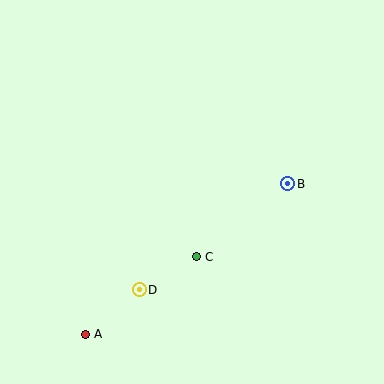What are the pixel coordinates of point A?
Point A is at (85, 334).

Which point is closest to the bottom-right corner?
Point B is closest to the bottom-right corner.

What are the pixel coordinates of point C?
Point C is at (196, 257).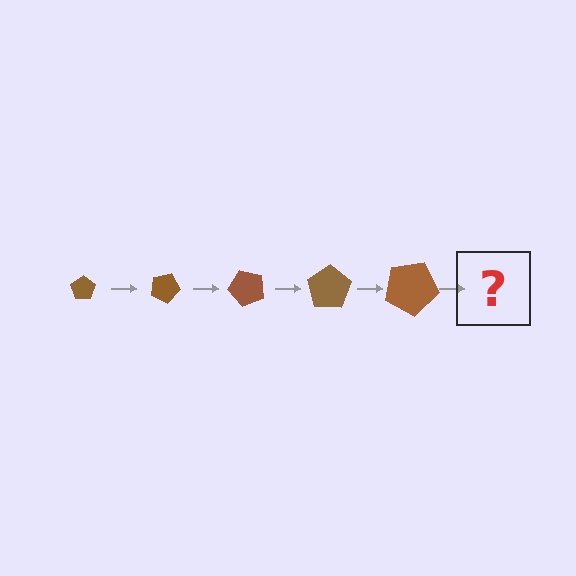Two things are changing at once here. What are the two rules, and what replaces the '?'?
The two rules are that the pentagon grows larger each step and it rotates 25 degrees each step. The '?' should be a pentagon, larger than the previous one and rotated 125 degrees from the start.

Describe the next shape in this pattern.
It should be a pentagon, larger than the previous one and rotated 125 degrees from the start.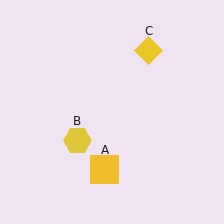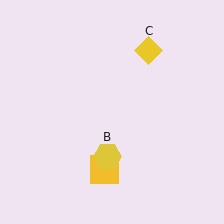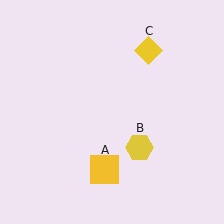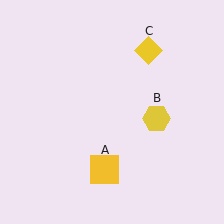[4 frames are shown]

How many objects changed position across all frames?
1 object changed position: yellow hexagon (object B).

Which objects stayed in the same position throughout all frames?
Yellow square (object A) and yellow diamond (object C) remained stationary.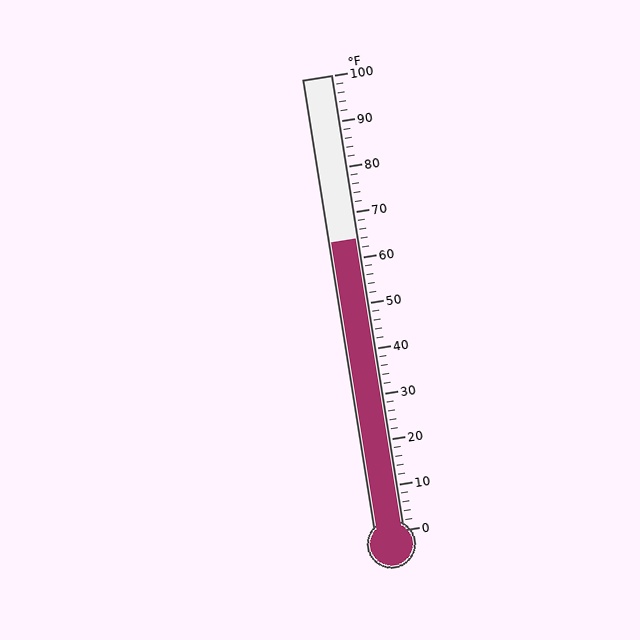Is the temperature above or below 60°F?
The temperature is above 60°F.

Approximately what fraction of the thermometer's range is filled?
The thermometer is filled to approximately 65% of its range.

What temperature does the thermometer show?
The thermometer shows approximately 64°F.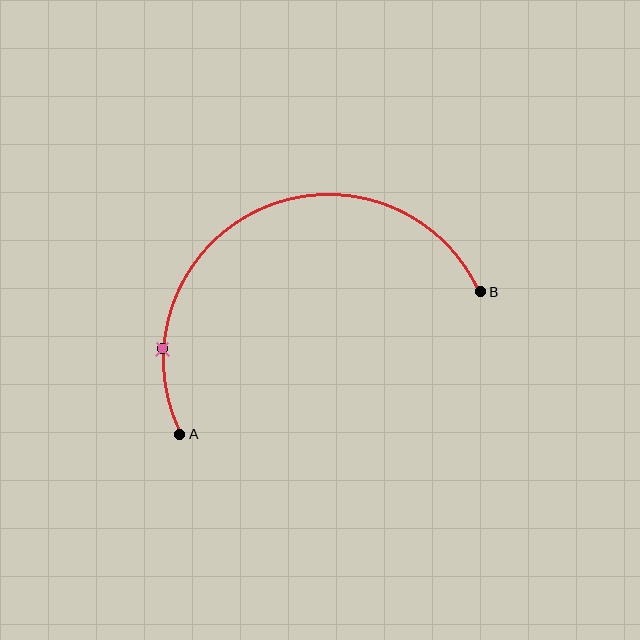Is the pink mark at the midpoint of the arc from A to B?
No. The pink mark lies on the arc but is closer to endpoint A. The arc midpoint would be at the point on the curve equidistant along the arc from both A and B.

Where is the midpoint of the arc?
The arc midpoint is the point on the curve farthest from the straight line joining A and B. It sits above that line.